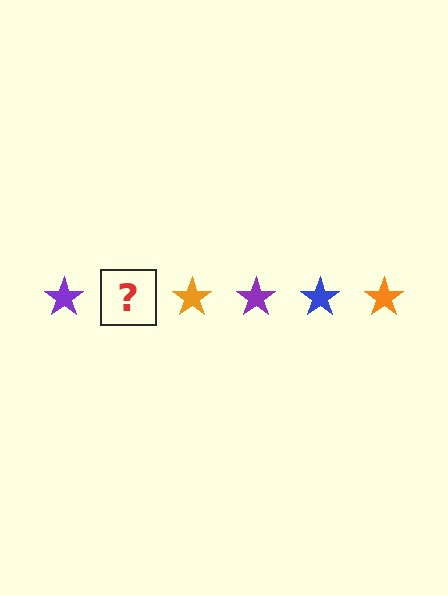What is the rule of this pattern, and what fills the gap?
The rule is that the pattern cycles through purple, blue, orange stars. The gap should be filled with a blue star.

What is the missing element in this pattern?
The missing element is a blue star.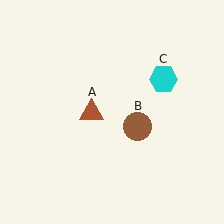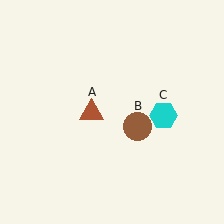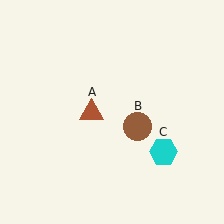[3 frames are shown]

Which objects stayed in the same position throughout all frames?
Brown triangle (object A) and brown circle (object B) remained stationary.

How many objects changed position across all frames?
1 object changed position: cyan hexagon (object C).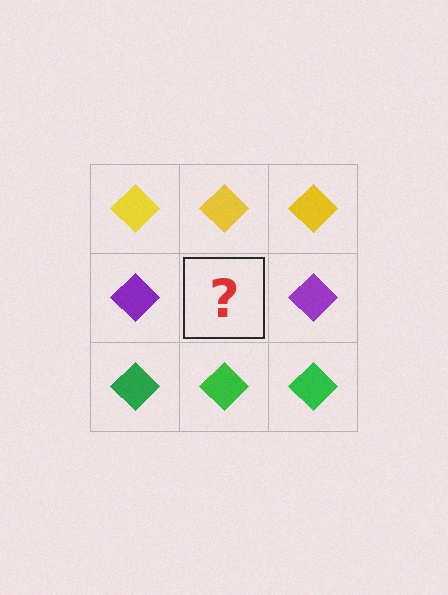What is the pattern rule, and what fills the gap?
The rule is that each row has a consistent color. The gap should be filled with a purple diamond.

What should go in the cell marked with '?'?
The missing cell should contain a purple diamond.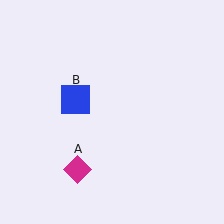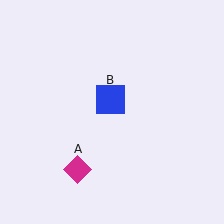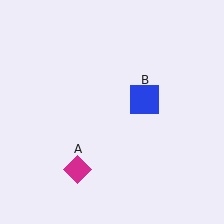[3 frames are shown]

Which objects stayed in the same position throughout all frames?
Magenta diamond (object A) remained stationary.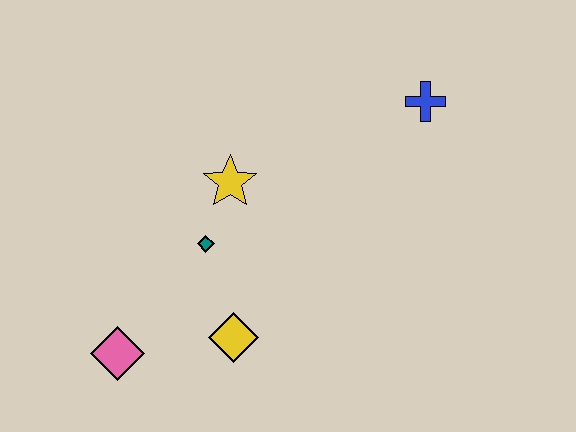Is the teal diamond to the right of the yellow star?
No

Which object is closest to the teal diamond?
The yellow star is closest to the teal diamond.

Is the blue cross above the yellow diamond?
Yes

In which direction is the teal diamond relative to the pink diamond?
The teal diamond is above the pink diamond.